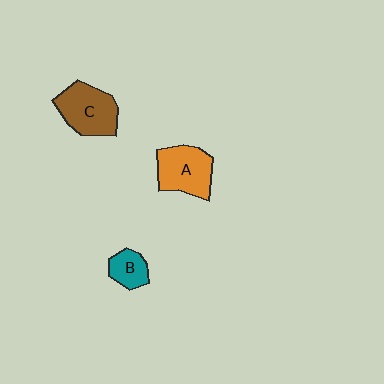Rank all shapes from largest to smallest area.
From largest to smallest: C (brown), A (orange), B (teal).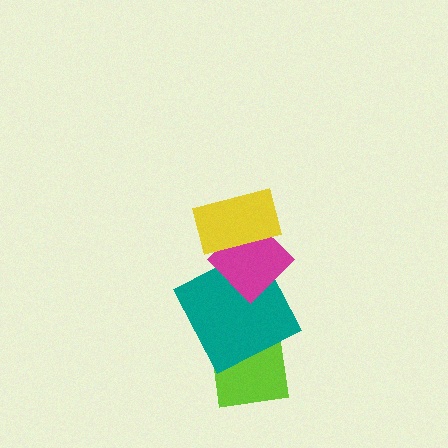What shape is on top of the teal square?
The magenta diamond is on top of the teal square.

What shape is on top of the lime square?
The teal square is on top of the lime square.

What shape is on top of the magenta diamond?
The yellow rectangle is on top of the magenta diamond.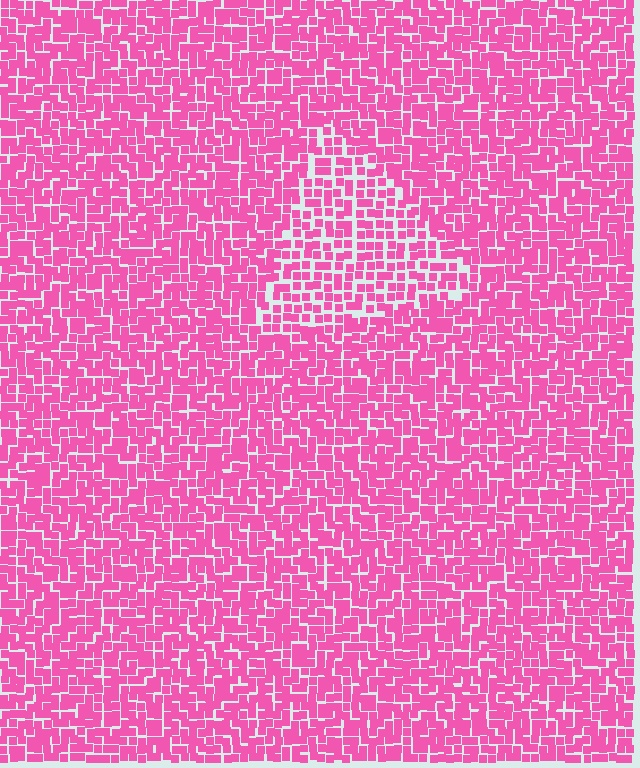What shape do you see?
I see a triangle.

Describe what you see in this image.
The image contains small pink elements arranged at two different densities. A triangle-shaped region is visible where the elements are less densely packed than the surrounding area.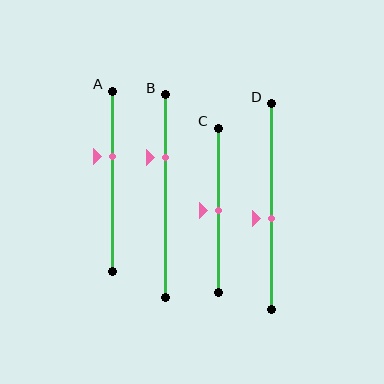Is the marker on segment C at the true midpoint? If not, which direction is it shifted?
Yes, the marker on segment C is at the true midpoint.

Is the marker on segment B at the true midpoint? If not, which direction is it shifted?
No, the marker on segment B is shifted upward by about 19% of the segment length.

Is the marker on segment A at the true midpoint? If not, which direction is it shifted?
No, the marker on segment A is shifted upward by about 14% of the segment length.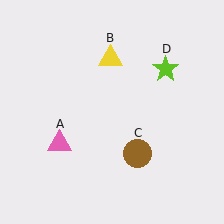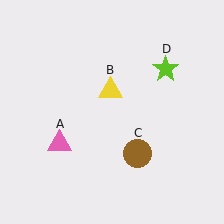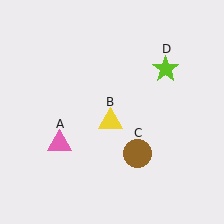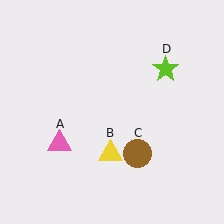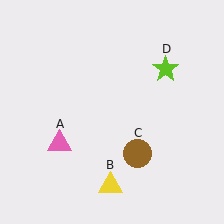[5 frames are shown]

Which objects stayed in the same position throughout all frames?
Pink triangle (object A) and brown circle (object C) and lime star (object D) remained stationary.